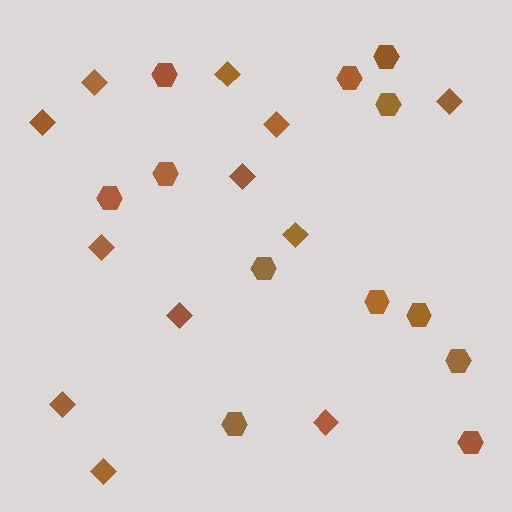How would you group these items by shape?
There are 2 groups: one group of hexagons (12) and one group of diamonds (12).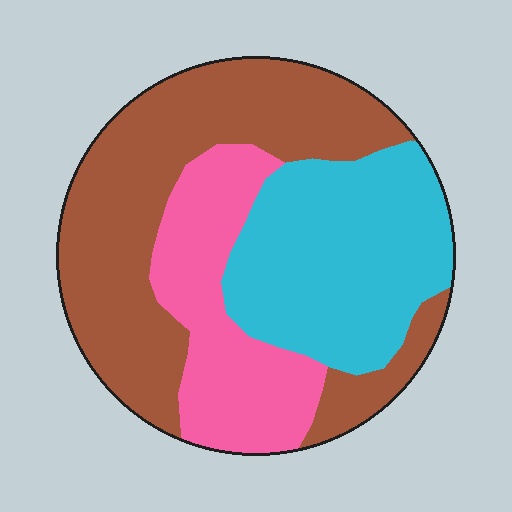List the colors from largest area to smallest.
From largest to smallest: brown, cyan, pink.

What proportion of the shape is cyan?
Cyan covers roughly 30% of the shape.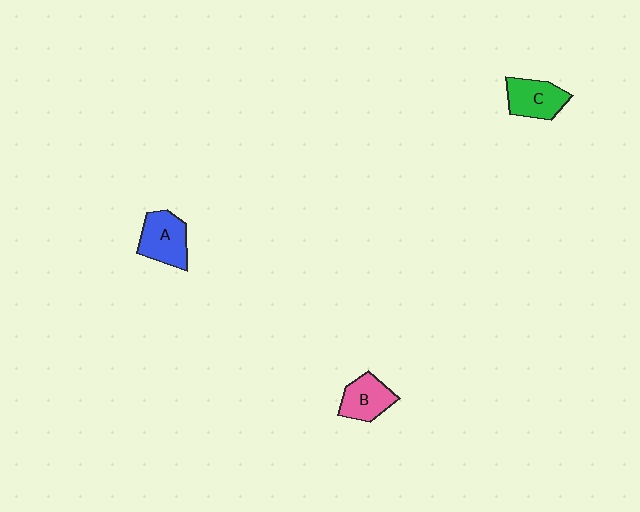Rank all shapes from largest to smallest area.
From largest to smallest: A (blue), C (green), B (pink).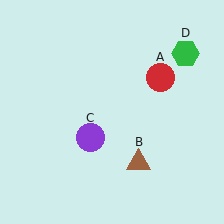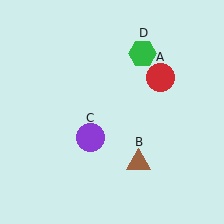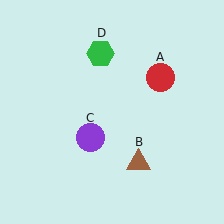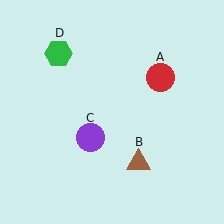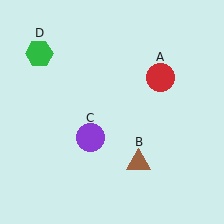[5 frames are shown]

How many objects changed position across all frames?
1 object changed position: green hexagon (object D).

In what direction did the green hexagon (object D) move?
The green hexagon (object D) moved left.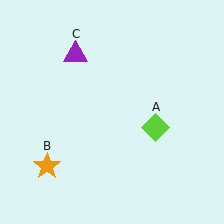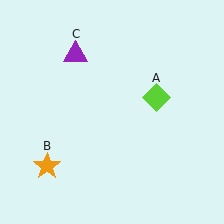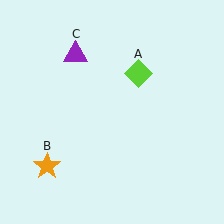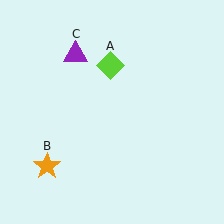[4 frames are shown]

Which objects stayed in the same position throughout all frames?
Orange star (object B) and purple triangle (object C) remained stationary.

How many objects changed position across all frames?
1 object changed position: lime diamond (object A).